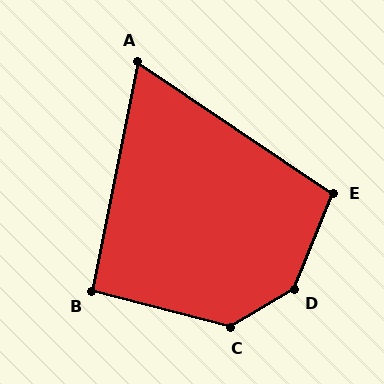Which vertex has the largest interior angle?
D, at approximately 143 degrees.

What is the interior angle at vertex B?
Approximately 93 degrees (approximately right).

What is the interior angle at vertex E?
Approximately 102 degrees (obtuse).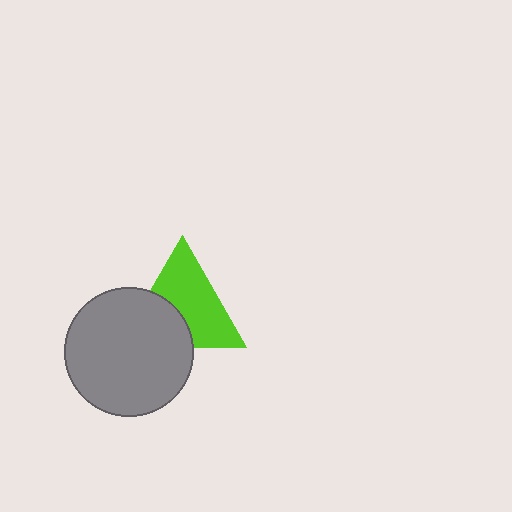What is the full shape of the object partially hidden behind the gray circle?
The partially hidden object is a lime triangle.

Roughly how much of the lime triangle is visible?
About half of it is visible (roughly 63%).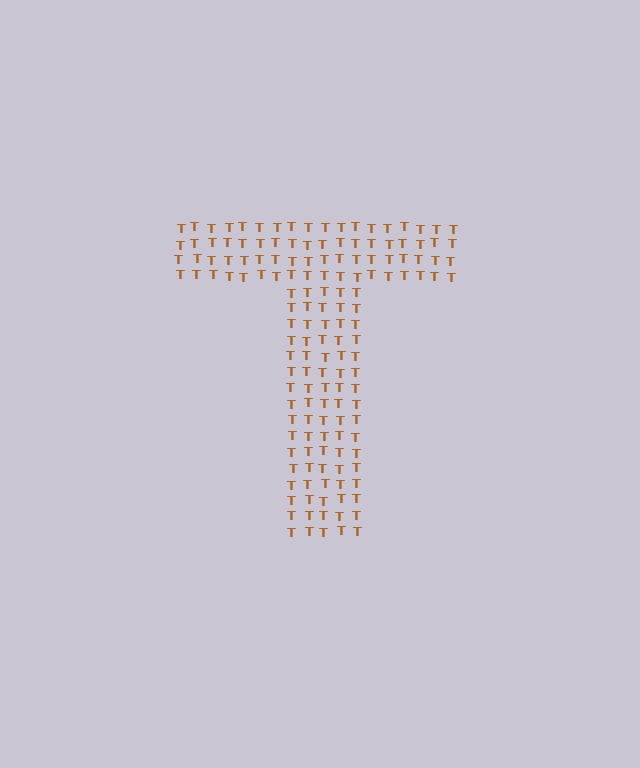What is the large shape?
The large shape is the letter T.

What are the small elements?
The small elements are letter T's.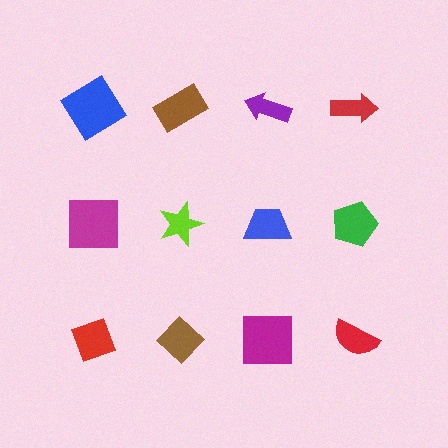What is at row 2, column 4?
A green pentagon.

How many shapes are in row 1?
4 shapes.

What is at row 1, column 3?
A purple arrow.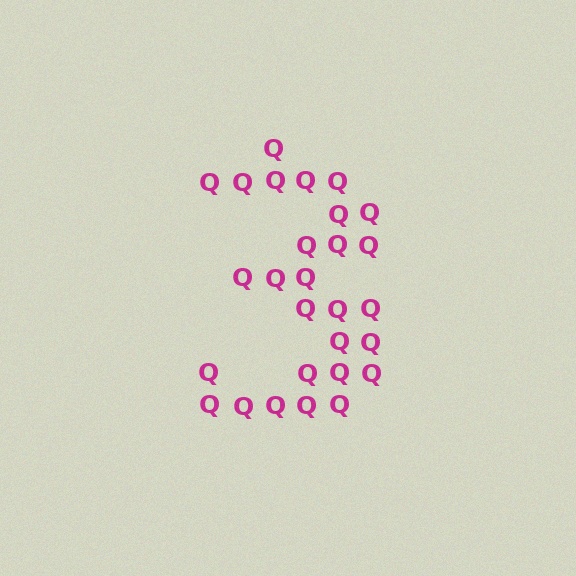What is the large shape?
The large shape is the digit 3.